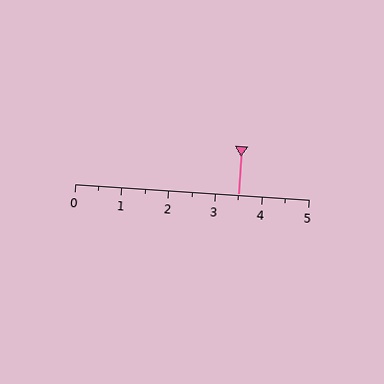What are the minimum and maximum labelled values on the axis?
The axis runs from 0 to 5.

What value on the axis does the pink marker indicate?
The marker indicates approximately 3.5.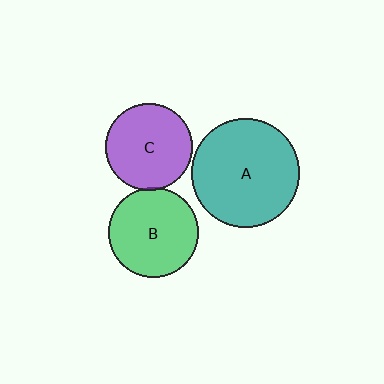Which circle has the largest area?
Circle A (teal).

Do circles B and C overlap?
Yes.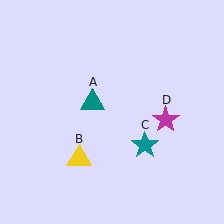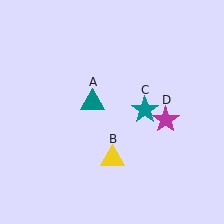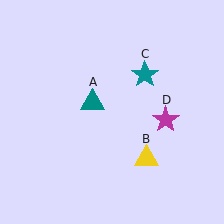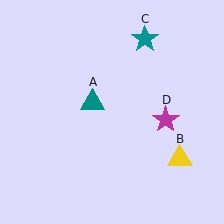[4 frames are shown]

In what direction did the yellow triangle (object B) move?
The yellow triangle (object B) moved right.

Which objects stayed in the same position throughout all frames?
Teal triangle (object A) and magenta star (object D) remained stationary.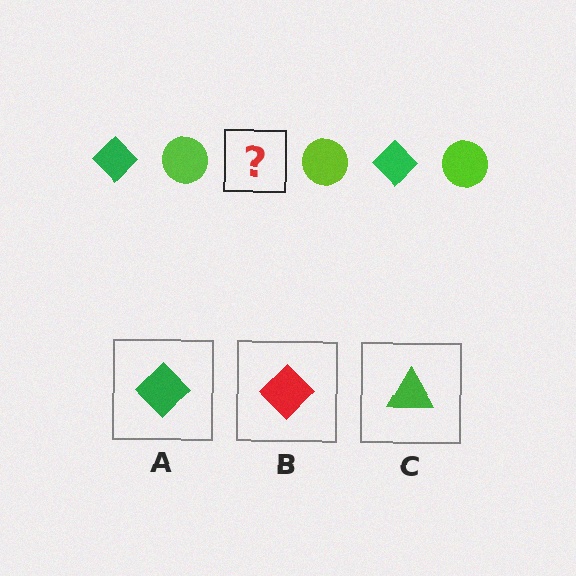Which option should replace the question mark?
Option A.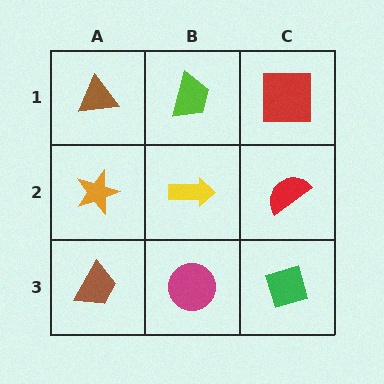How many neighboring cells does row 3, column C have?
2.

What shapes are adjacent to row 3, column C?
A red semicircle (row 2, column C), a magenta circle (row 3, column B).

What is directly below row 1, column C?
A red semicircle.